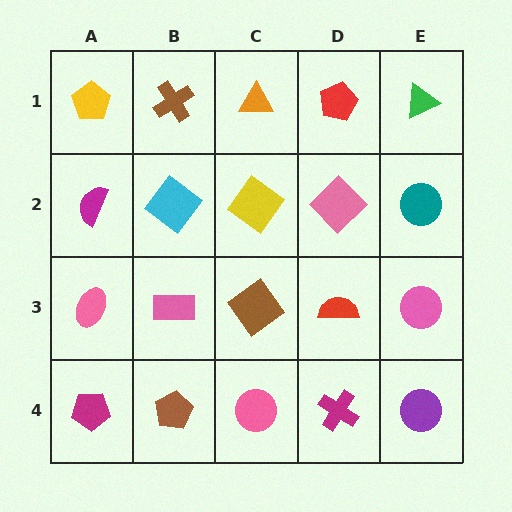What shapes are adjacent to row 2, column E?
A green triangle (row 1, column E), a pink circle (row 3, column E), a pink diamond (row 2, column D).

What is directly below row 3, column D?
A magenta cross.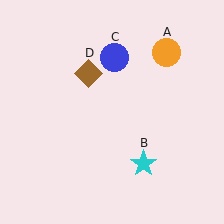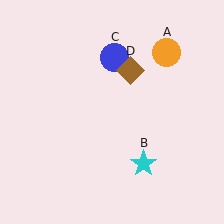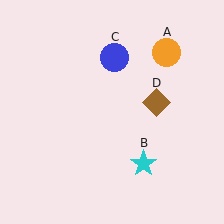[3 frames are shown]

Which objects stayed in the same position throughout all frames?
Orange circle (object A) and cyan star (object B) and blue circle (object C) remained stationary.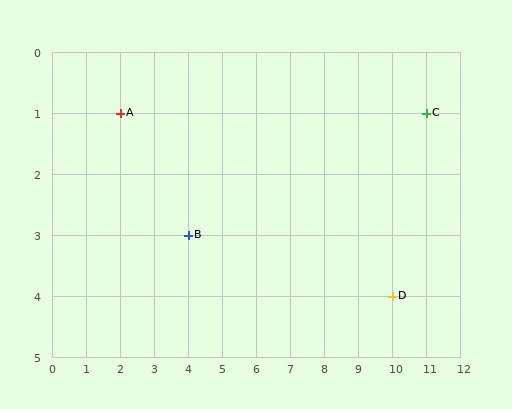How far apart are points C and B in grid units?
Points C and B are 7 columns and 2 rows apart (about 7.3 grid units diagonally).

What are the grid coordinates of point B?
Point B is at grid coordinates (4, 3).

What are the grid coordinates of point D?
Point D is at grid coordinates (10, 4).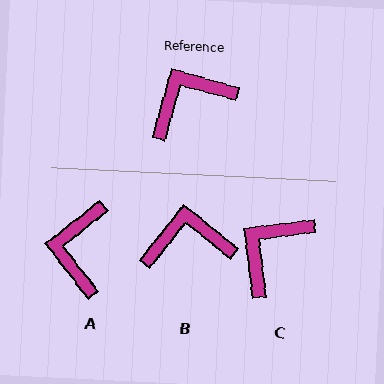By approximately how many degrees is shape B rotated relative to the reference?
Approximately 23 degrees clockwise.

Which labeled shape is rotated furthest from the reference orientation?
A, about 54 degrees away.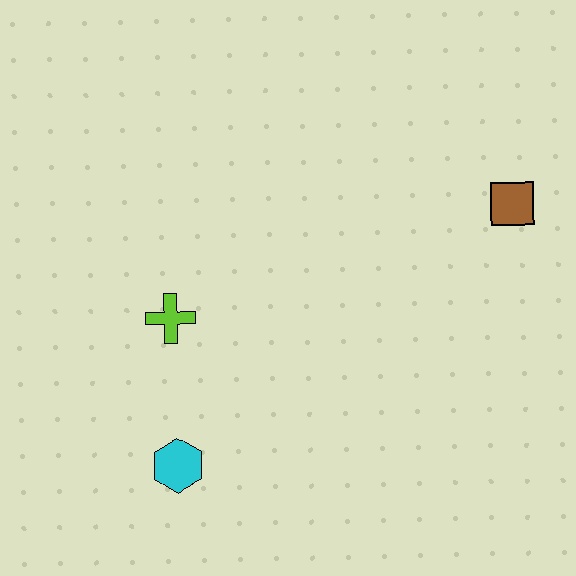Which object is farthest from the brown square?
The cyan hexagon is farthest from the brown square.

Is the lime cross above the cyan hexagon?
Yes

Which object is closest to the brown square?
The lime cross is closest to the brown square.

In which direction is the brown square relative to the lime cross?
The brown square is to the right of the lime cross.